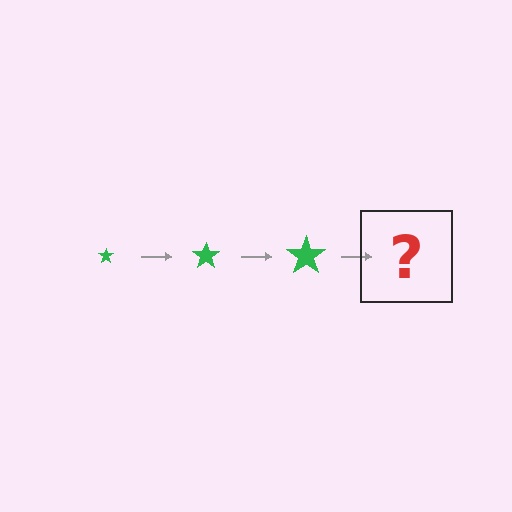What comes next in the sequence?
The next element should be a green star, larger than the previous one.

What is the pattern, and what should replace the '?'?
The pattern is that the star gets progressively larger each step. The '?' should be a green star, larger than the previous one.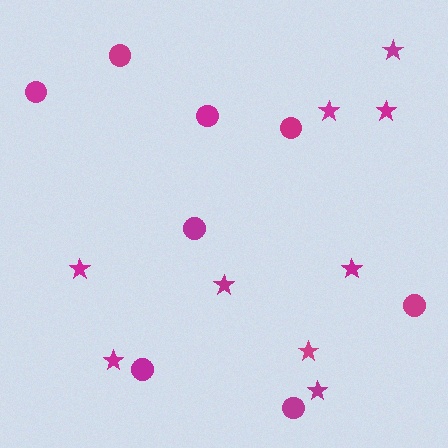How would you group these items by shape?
There are 2 groups: one group of stars (9) and one group of circles (8).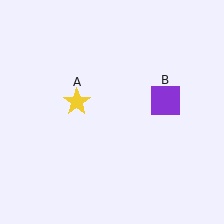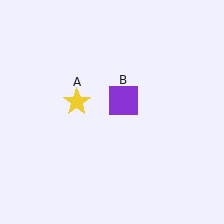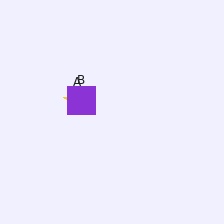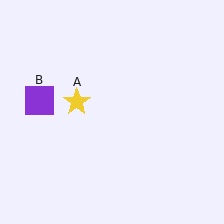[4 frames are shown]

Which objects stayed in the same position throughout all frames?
Yellow star (object A) remained stationary.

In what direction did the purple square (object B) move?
The purple square (object B) moved left.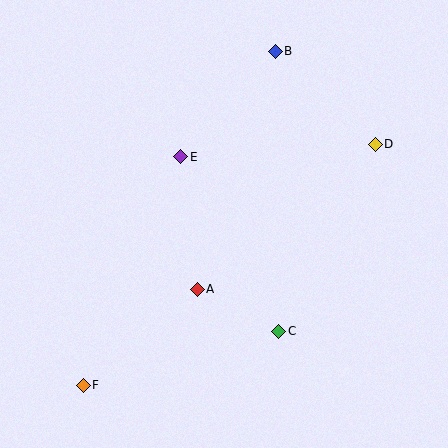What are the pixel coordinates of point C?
Point C is at (279, 332).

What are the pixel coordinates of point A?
Point A is at (197, 289).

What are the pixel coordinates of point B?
Point B is at (275, 51).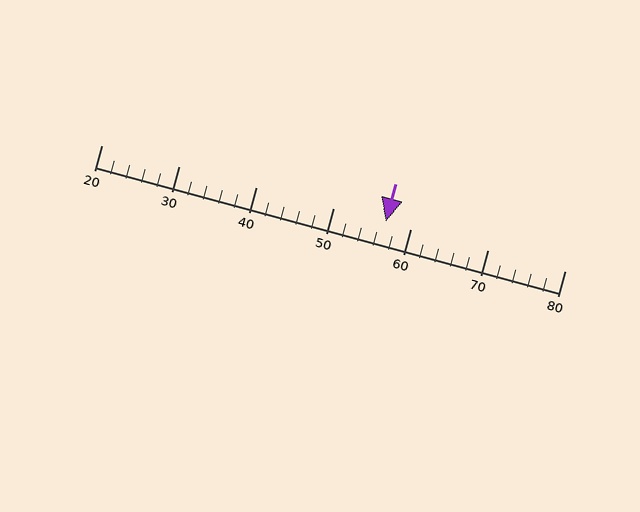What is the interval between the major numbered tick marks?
The major tick marks are spaced 10 units apart.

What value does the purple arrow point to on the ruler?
The purple arrow points to approximately 57.